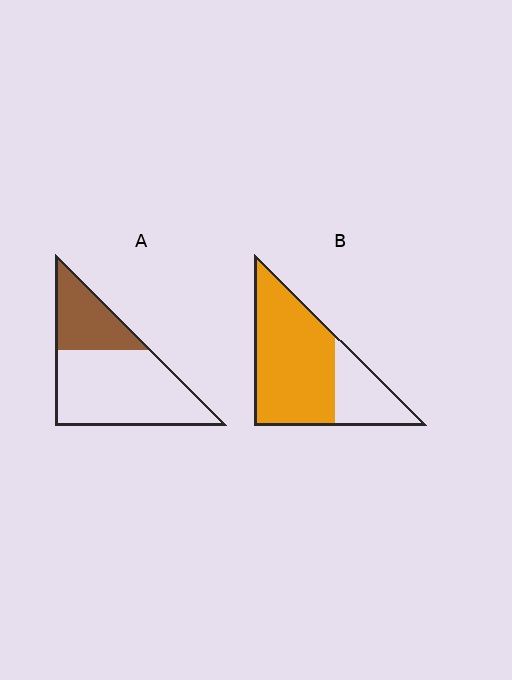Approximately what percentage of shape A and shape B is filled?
A is approximately 30% and B is approximately 70%.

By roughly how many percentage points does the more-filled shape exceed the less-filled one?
By roughly 40 percentage points (B over A).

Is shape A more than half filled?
No.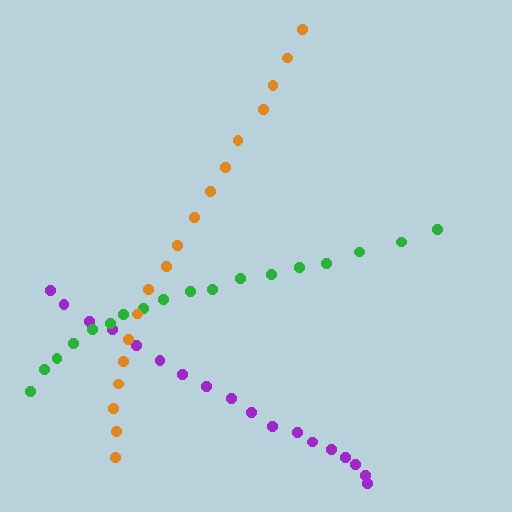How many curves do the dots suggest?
There are 3 distinct paths.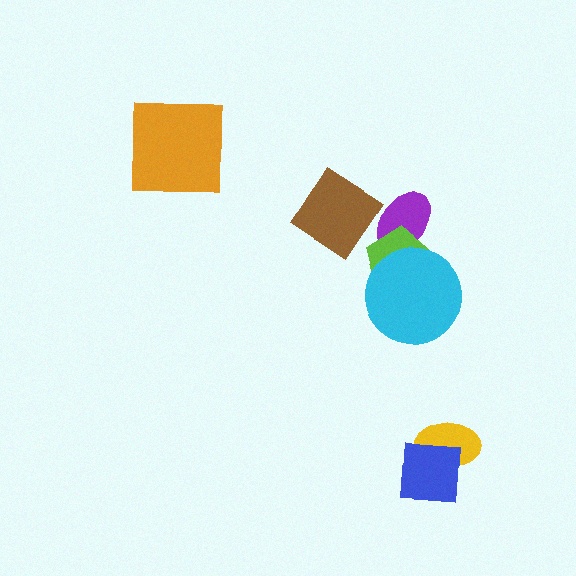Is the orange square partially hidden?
No, no other shape covers it.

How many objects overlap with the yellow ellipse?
1 object overlaps with the yellow ellipse.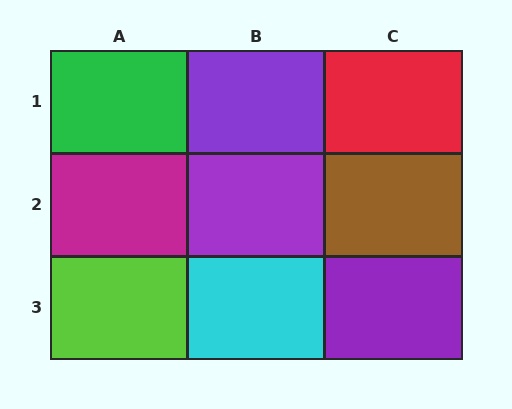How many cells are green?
1 cell is green.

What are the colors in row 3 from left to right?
Lime, cyan, purple.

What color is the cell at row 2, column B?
Purple.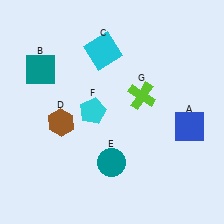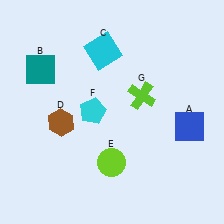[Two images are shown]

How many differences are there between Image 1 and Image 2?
There is 1 difference between the two images.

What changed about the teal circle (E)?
In Image 1, E is teal. In Image 2, it changed to lime.